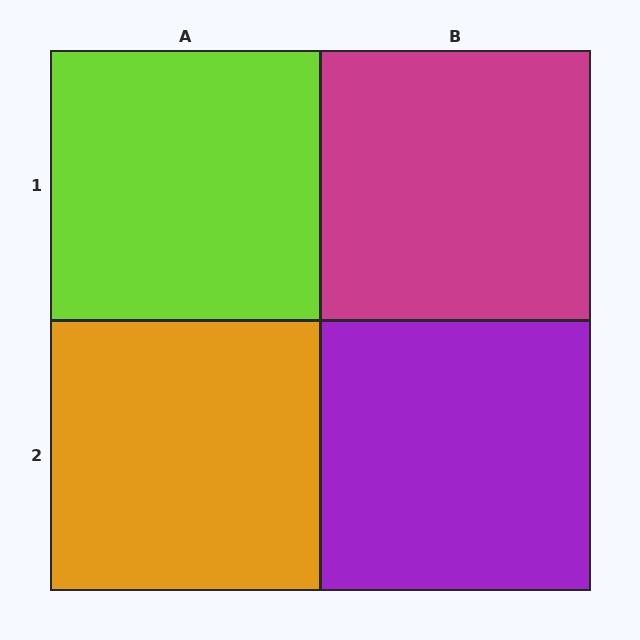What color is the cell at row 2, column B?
Purple.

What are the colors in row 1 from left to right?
Lime, magenta.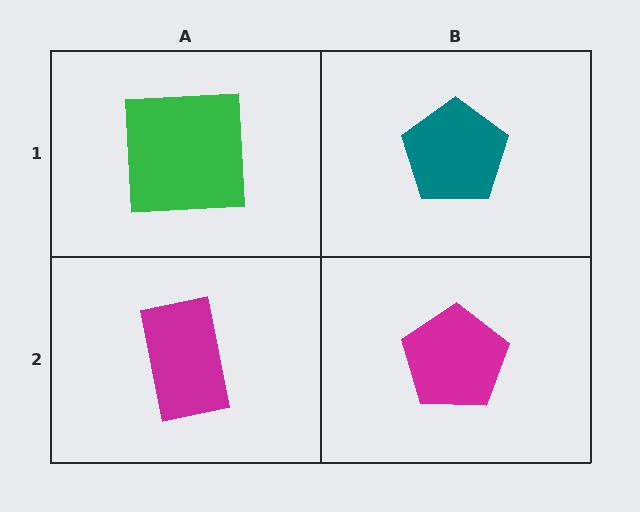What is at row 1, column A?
A green square.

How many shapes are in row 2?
2 shapes.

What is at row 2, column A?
A magenta rectangle.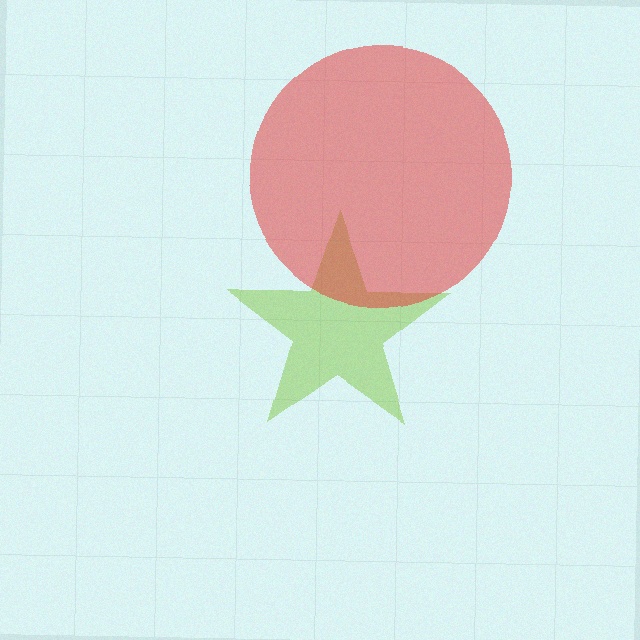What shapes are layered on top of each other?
The layered shapes are: a lime star, a red circle.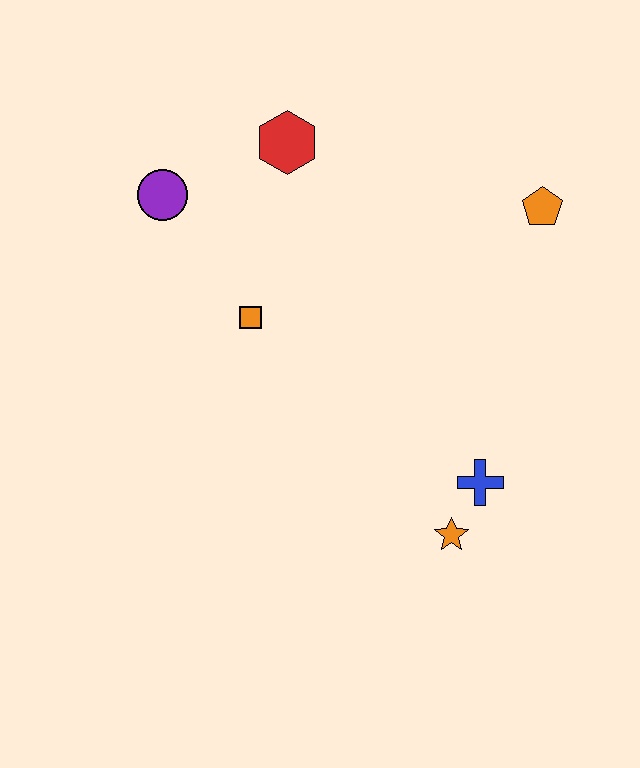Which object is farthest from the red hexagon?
The orange star is farthest from the red hexagon.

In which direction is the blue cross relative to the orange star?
The blue cross is above the orange star.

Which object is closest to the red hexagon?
The purple circle is closest to the red hexagon.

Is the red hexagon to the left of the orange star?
Yes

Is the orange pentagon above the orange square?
Yes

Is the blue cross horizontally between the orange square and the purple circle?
No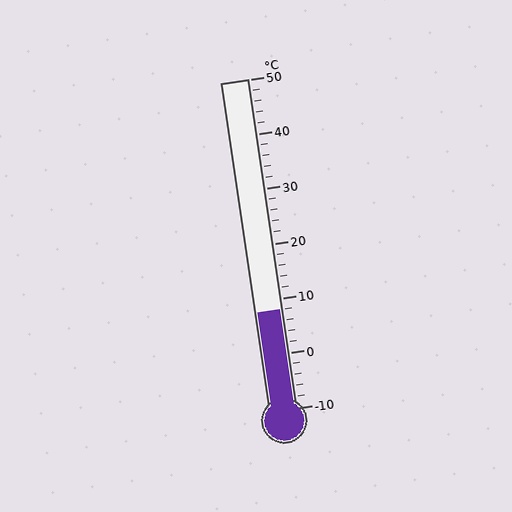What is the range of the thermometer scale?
The thermometer scale ranges from -10°C to 50°C.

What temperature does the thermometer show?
The thermometer shows approximately 8°C.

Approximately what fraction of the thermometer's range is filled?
The thermometer is filled to approximately 30% of its range.